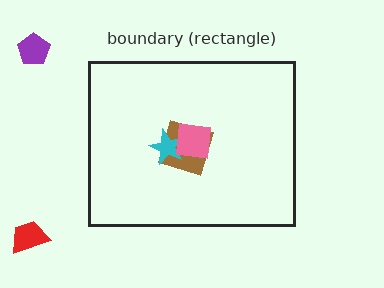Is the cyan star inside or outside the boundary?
Inside.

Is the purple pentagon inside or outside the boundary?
Outside.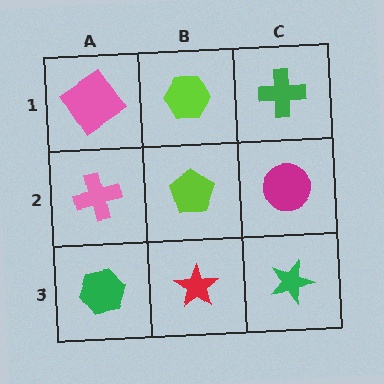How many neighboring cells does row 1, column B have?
3.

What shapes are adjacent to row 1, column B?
A lime pentagon (row 2, column B), a pink diamond (row 1, column A), a green cross (row 1, column C).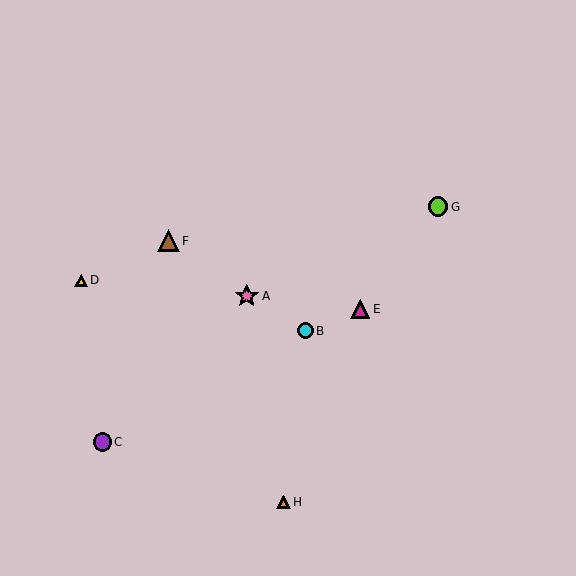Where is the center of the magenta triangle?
The center of the magenta triangle is at (360, 309).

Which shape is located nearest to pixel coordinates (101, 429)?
The purple circle (labeled C) at (102, 442) is nearest to that location.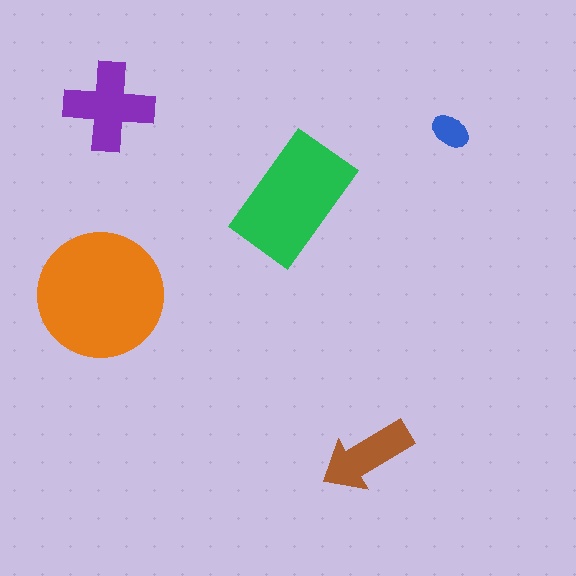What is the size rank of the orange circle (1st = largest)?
1st.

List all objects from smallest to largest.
The blue ellipse, the brown arrow, the purple cross, the green rectangle, the orange circle.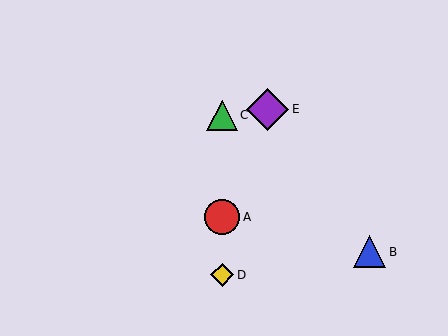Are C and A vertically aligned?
Yes, both are at x≈222.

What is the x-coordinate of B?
Object B is at x≈370.